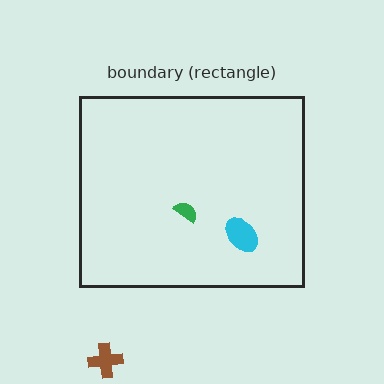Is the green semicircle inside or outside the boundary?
Inside.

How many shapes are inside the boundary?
2 inside, 1 outside.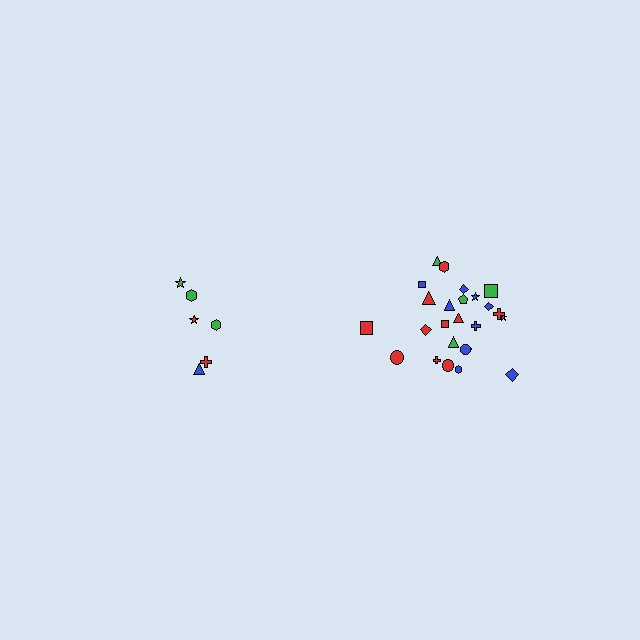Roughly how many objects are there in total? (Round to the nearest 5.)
Roughly 30 objects in total.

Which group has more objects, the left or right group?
The right group.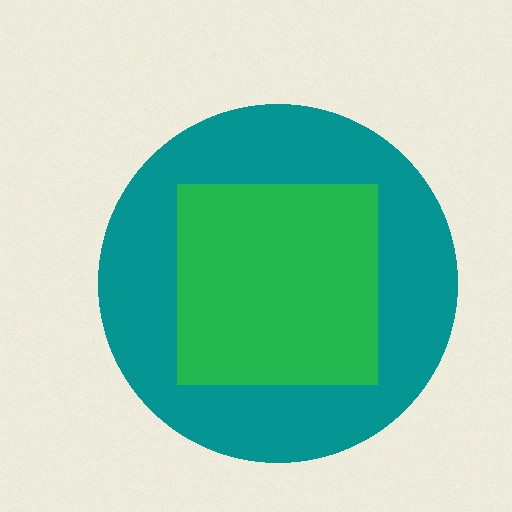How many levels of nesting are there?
2.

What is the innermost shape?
The green square.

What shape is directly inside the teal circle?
The green square.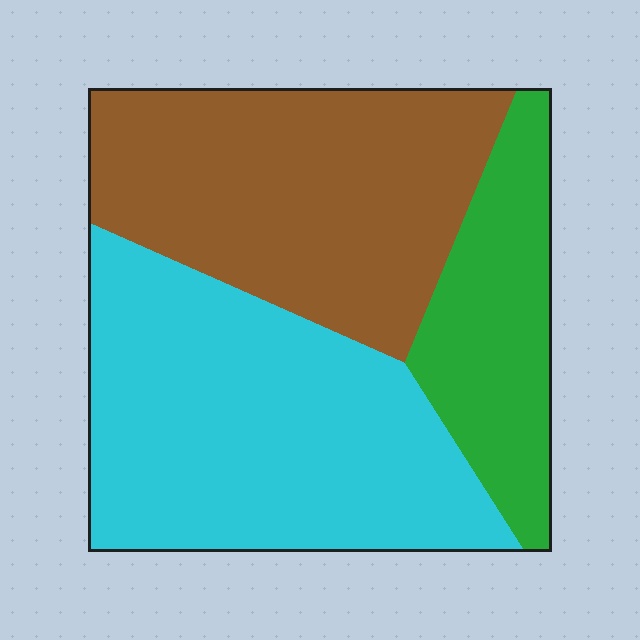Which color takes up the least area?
Green, at roughly 20%.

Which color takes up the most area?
Cyan, at roughly 45%.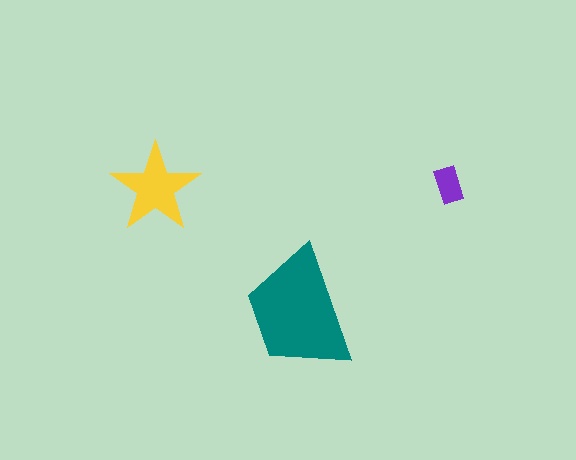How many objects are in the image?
There are 3 objects in the image.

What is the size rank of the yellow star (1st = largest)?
2nd.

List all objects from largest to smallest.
The teal trapezoid, the yellow star, the purple rectangle.